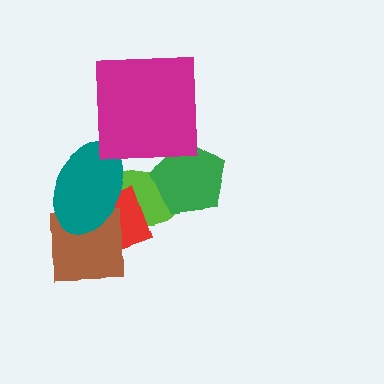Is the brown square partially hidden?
Yes, it is partially covered by another shape.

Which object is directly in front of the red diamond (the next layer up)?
The brown square is directly in front of the red diamond.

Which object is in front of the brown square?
The teal ellipse is in front of the brown square.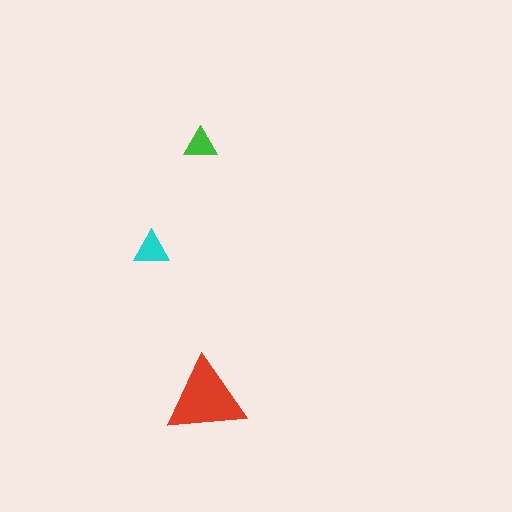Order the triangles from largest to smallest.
the red one, the cyan one, the green one.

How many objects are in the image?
There are 3 objects in the image.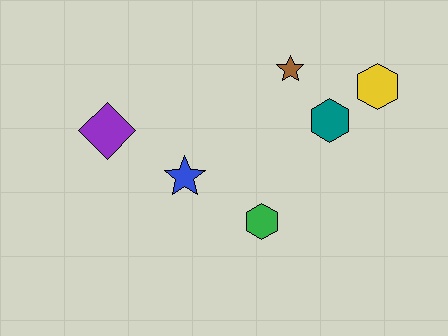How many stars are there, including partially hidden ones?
There are 2 stars.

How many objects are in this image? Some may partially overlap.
There are 6 objects.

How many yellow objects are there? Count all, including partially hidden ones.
There is 1 yellow object.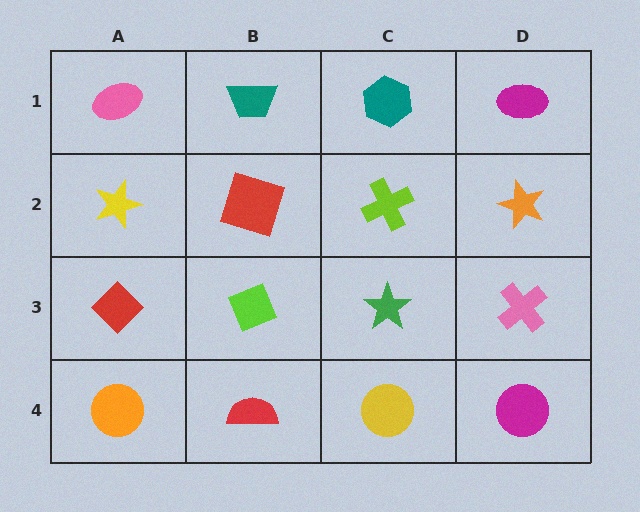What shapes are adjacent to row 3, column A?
A yellow star (row 2, column A), an orange circle (row 4, column A), a lime diamond (row 3, column B).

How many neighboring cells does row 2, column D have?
3.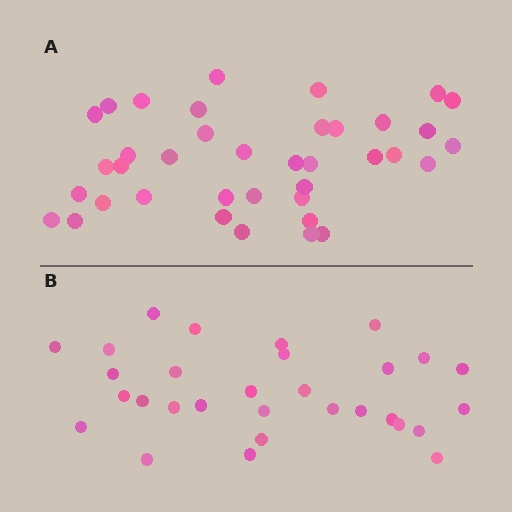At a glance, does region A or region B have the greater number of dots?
Region A (the top region) has more dots.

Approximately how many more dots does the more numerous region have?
Region A has roughly 8 or so more dots than region B.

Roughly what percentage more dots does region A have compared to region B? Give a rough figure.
About 25% more.